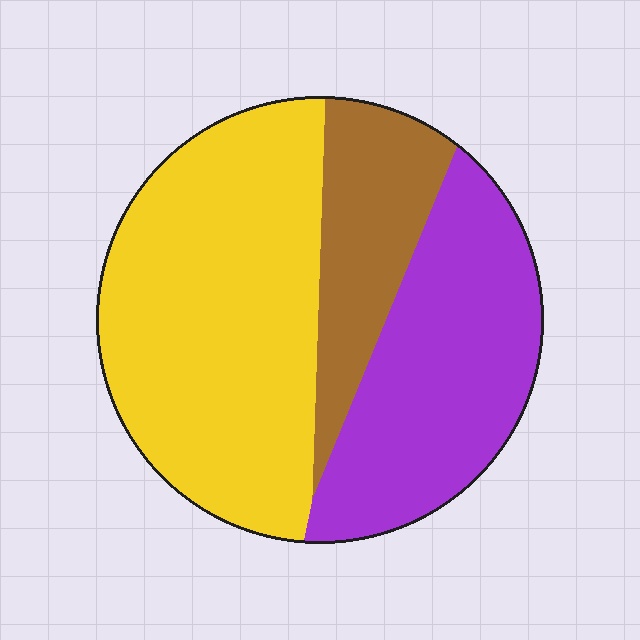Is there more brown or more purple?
Purple.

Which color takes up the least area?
Brown, at roughly 20%.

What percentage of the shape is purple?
Purple takes up between a sixth and a third of the shape.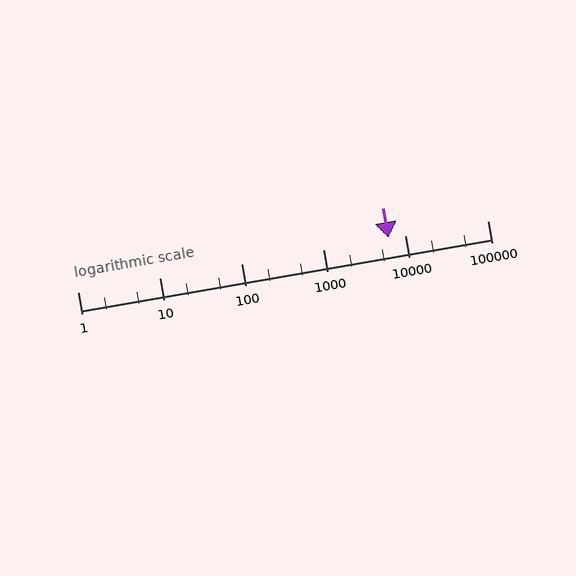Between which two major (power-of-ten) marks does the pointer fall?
The pointer is between 1000 and 10000.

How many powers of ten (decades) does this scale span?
The scale spans 5 decades, from 1 to 100000.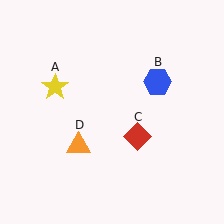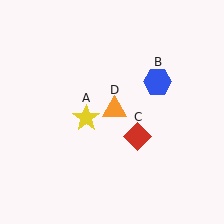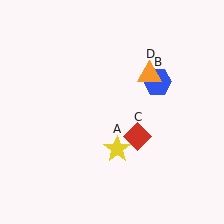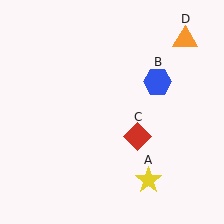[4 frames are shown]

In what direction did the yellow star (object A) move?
The yellow star (object A) moved down and to the right.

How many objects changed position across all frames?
2 objects changed position: yellow star (object A), orange triangle (object D).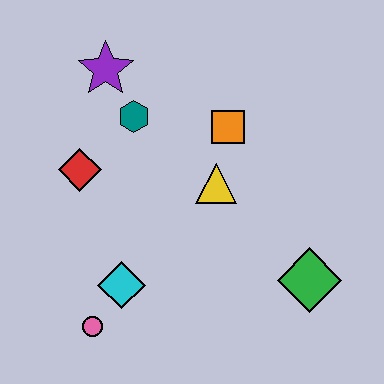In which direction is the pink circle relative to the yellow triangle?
The pink circle is below the yellow triangle.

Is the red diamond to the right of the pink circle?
No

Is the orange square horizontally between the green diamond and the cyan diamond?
Yes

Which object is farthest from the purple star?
The green diamond is farthest from the purple star.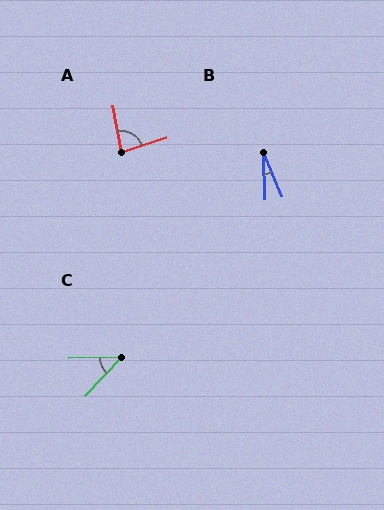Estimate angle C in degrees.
Approximately 46 degrees.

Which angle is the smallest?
B, at approximately 22 degrees.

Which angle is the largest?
A, at approximately 83 degrees.